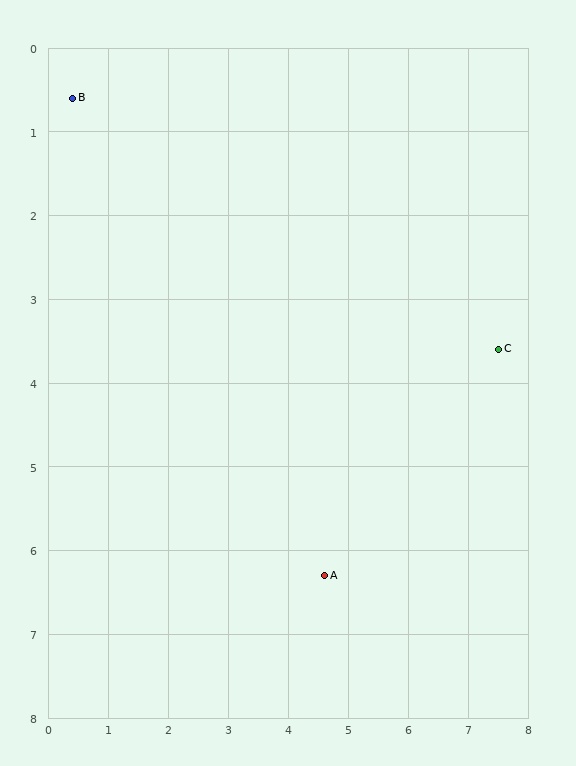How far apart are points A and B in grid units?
Points A and B are about 7.1 grid units apart.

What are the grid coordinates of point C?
Point C is at approximately (7.5, 3.6).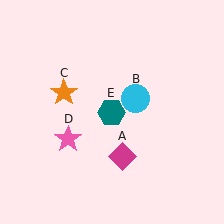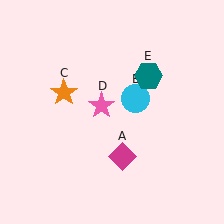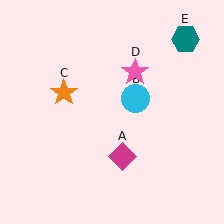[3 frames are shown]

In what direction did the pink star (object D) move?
The pink star (object D) moved up and to the right.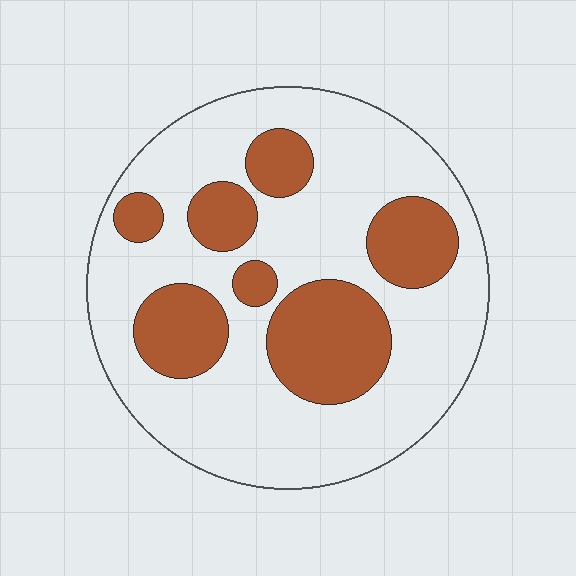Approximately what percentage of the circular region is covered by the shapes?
Approximately 30%.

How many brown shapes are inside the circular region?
7.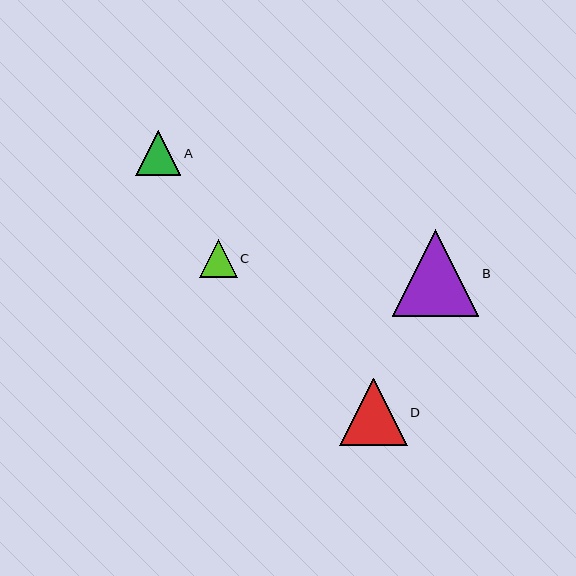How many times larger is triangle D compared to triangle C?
Triangle D is approximately 1.8 times the size of triangle C.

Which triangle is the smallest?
Triangle C is the smallest with a size of approximately 37 pixels.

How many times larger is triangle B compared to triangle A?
Triangle B is approximately 1.9 times the size of triangle A.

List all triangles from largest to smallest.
From largest to smallest: B, D, A, C.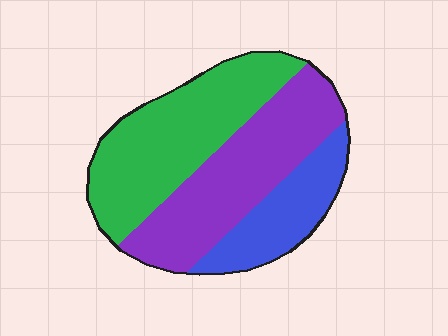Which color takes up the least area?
Blue, at roughly 20%.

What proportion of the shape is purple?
Purple takes up about two fifths (2/5) of the shape.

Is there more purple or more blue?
Purple.